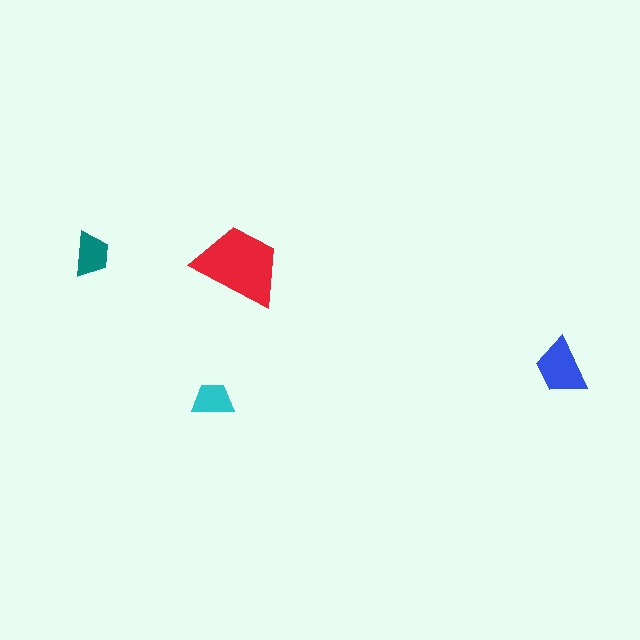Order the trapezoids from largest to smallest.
the red one, the blue one, the teal one, the cyan one.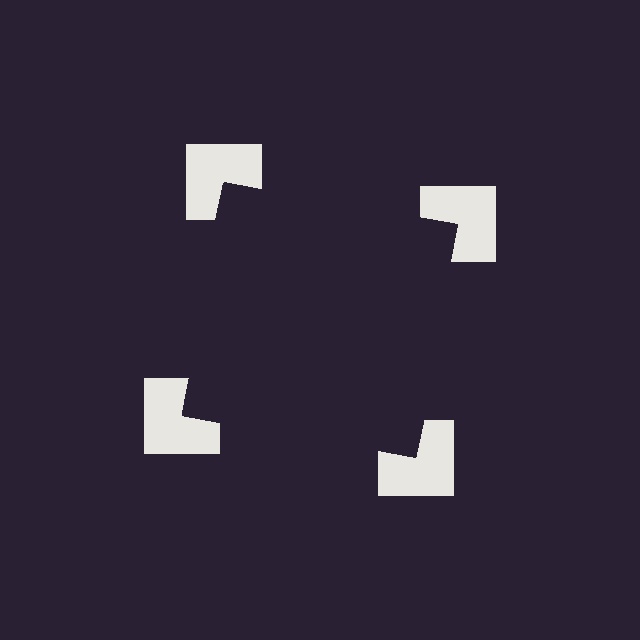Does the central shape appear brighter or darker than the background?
It typically appears slightly darker than the background, even though no actual brightness change is drawn.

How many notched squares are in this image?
There are 4 — one at each vertex of the illusory square.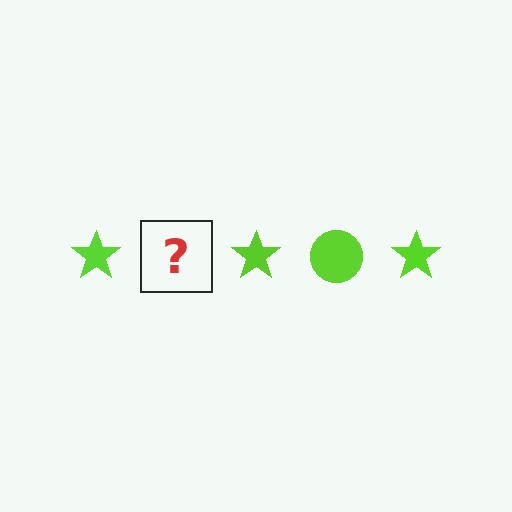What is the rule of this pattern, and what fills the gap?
The rule is that the pattern cycles through star, circle shapes in lime. The gap should be filled with a lime circle.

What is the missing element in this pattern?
The missing element is a lime circle.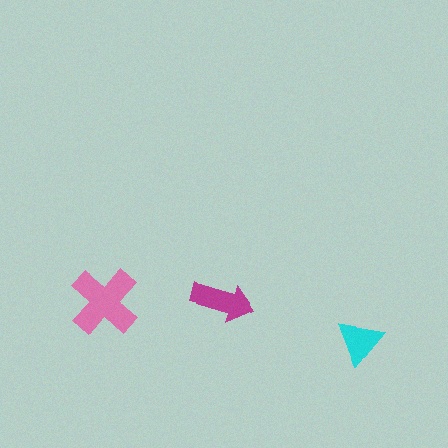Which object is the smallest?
The cyan triangle.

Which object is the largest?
The pink cross.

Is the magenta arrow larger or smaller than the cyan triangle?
Larger.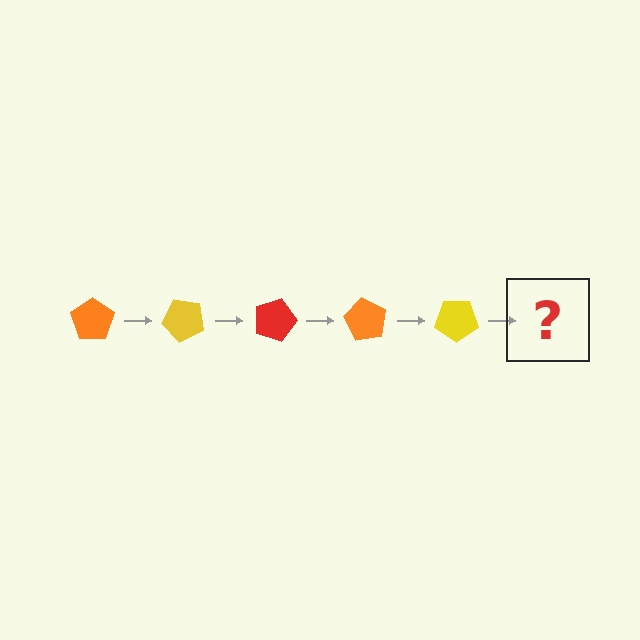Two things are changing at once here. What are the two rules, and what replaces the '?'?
The two rules are that it rotates 45 degrees each step and the color cycles through orange, yellow, and red. The '?' should be a red pentagon, rotated 225 degrees from the start.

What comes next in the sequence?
The next element should be a red pentagon, rotated 225 degrees from the start.